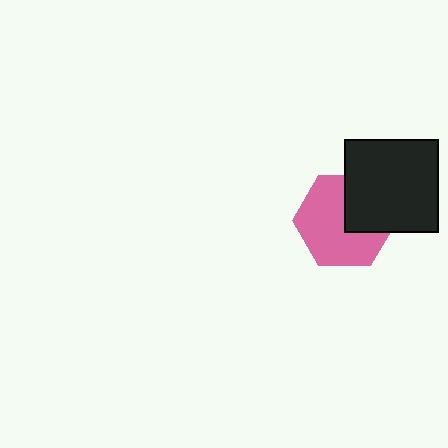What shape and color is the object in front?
The object in front is a black square.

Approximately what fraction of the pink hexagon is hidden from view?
Roughly 35% of the pink hexagon is hidden behind the black square.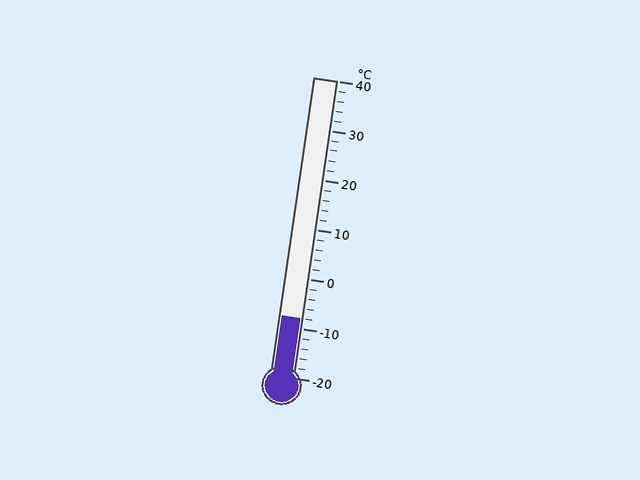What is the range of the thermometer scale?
The thermometer scale ranges from -20°C to 40°C.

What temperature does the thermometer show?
The thermometer shows approximately -8°C.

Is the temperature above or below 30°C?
The temperature is below 30°C.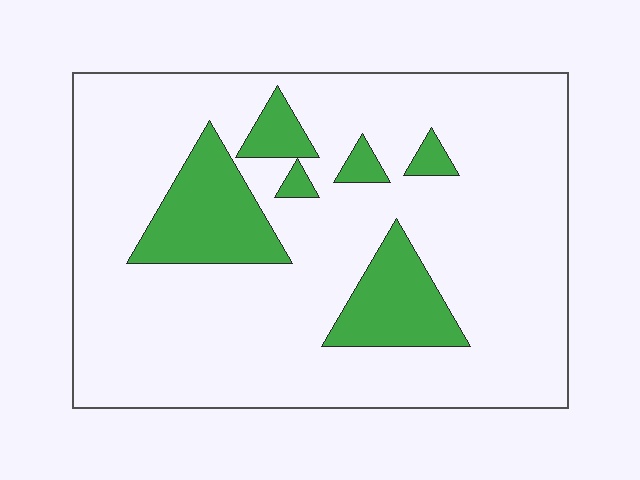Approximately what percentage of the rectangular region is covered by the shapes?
Approximately 15%.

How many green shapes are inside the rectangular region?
6.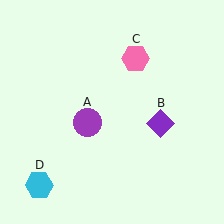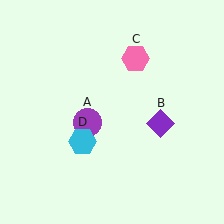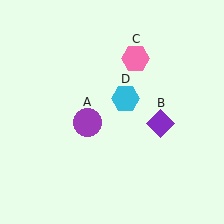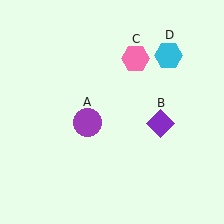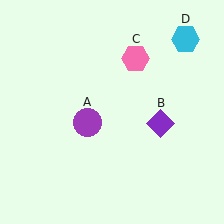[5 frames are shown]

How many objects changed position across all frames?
1 object changed position: cyan hexagon (object D).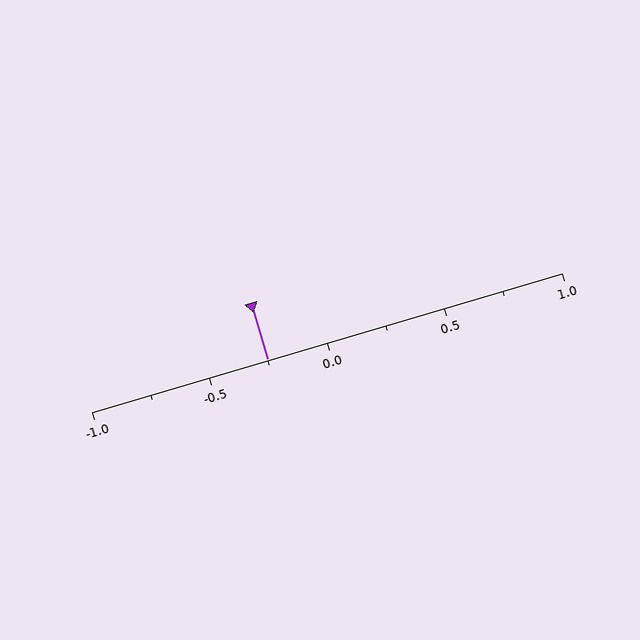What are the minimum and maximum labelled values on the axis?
The axis runs from -1.0 to 1.0.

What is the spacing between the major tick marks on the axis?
The major ticks are spaced 0.5 apart.